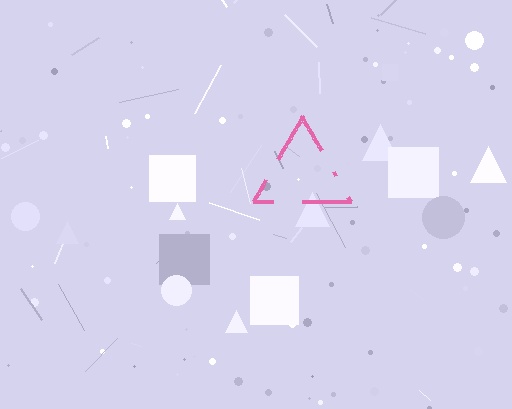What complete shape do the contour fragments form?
The contour fragments form a triangle.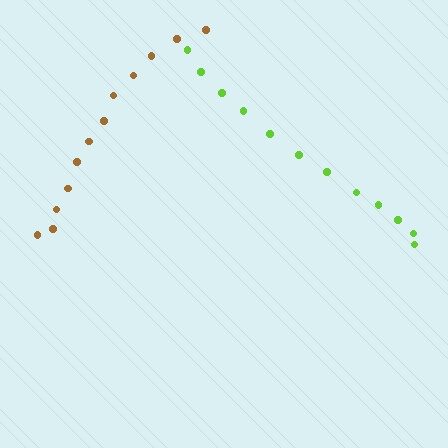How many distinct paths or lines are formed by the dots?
There are 2 distinct paths.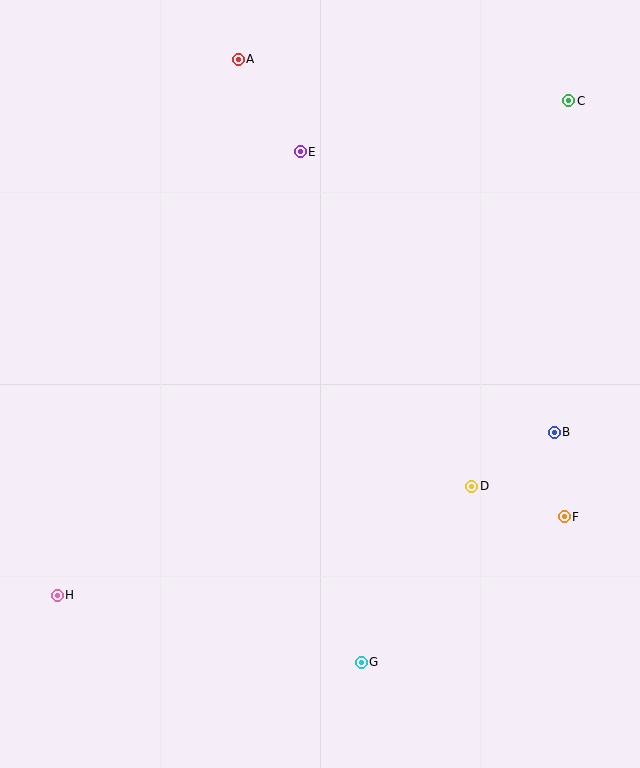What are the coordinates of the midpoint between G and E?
The midpoint between G and E is at (331, 407).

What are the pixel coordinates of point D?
Point D is at (472, 486).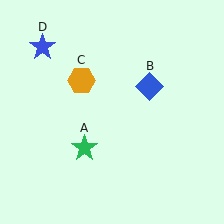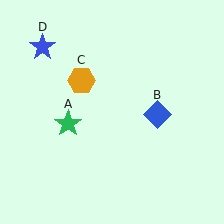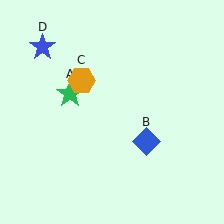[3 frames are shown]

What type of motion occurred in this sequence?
The green star (object A), blue diamond (object B) rotated clockwise around the center of the scene.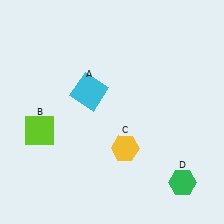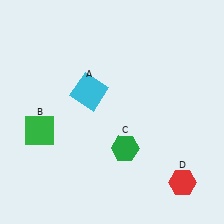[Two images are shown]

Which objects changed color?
B changed from lime to green. C changed from yellow to green. D changed from green to red.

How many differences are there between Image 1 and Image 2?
There are 3 differences between the two images.